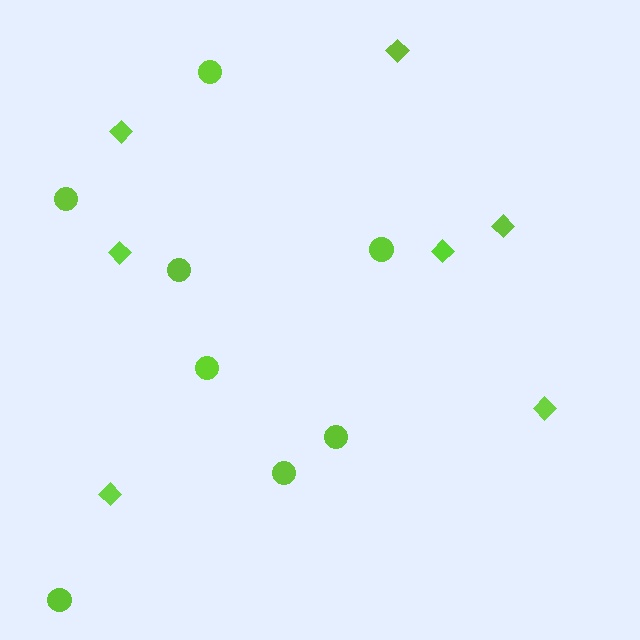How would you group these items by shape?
There are 2 groups: one group of diamonds (7) and one group of circles (8).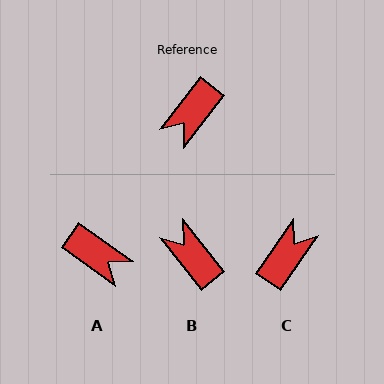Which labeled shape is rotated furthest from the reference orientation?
C, about 176 degrees away.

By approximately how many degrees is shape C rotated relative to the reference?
Approximately 176 degrees clockwise.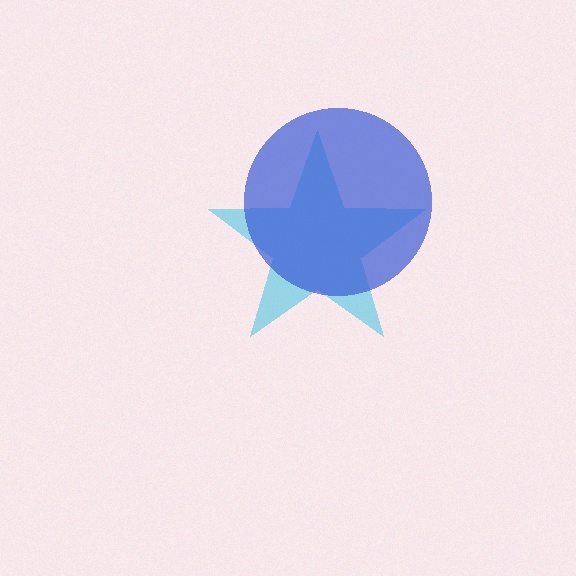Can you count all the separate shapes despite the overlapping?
Yes, there are 2 separate shapes.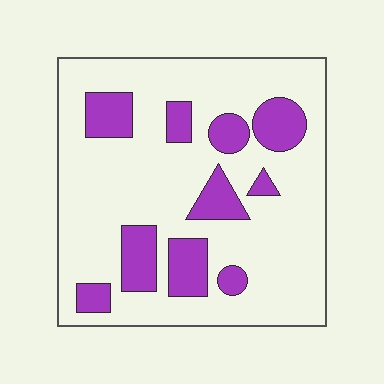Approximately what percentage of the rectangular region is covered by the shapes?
Approximately 20%.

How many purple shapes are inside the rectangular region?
10.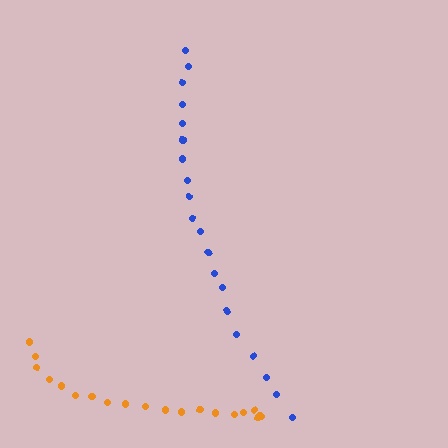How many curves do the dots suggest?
There are 2 distinct paths.